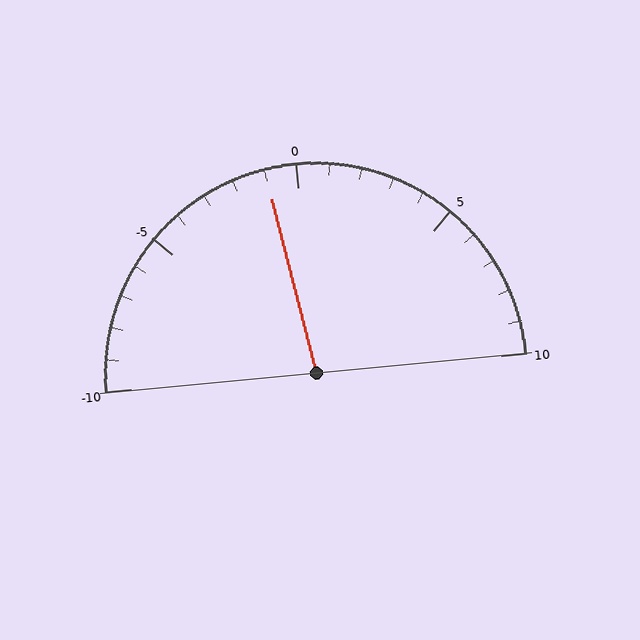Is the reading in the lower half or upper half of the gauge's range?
The reading is in the lower half of the range (-10 to 10).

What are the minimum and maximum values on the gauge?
The gauge ranges from -10 to 10.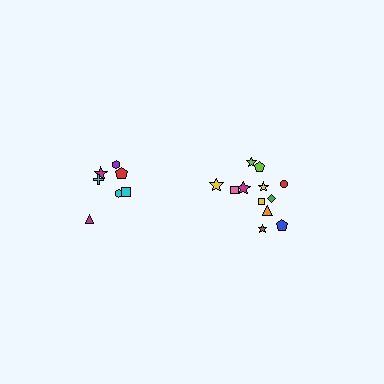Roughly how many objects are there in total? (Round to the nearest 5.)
Roughly 20 objects in total.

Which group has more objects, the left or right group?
The right group.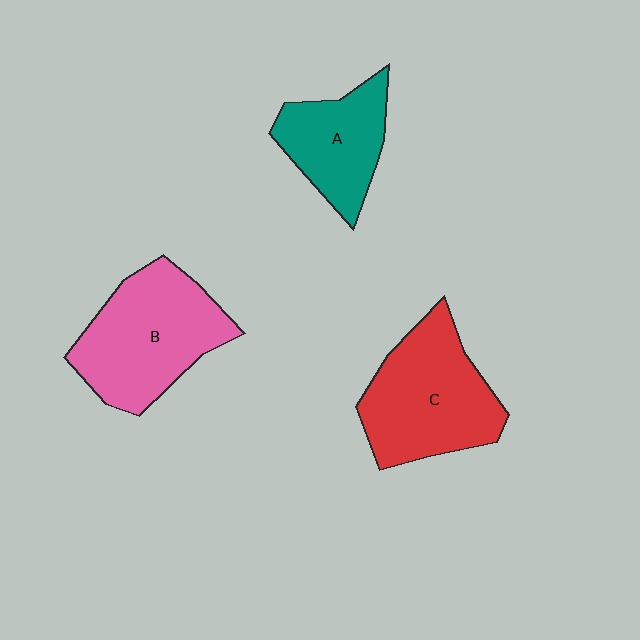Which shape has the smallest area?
Shape A (teal).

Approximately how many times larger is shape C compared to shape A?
Approximately 1.5 times.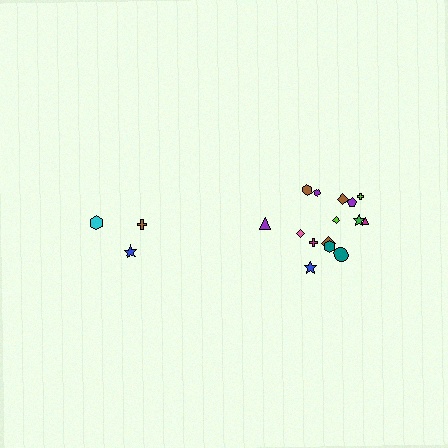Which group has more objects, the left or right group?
The right group.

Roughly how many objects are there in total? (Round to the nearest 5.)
Roughly 20 objects in total.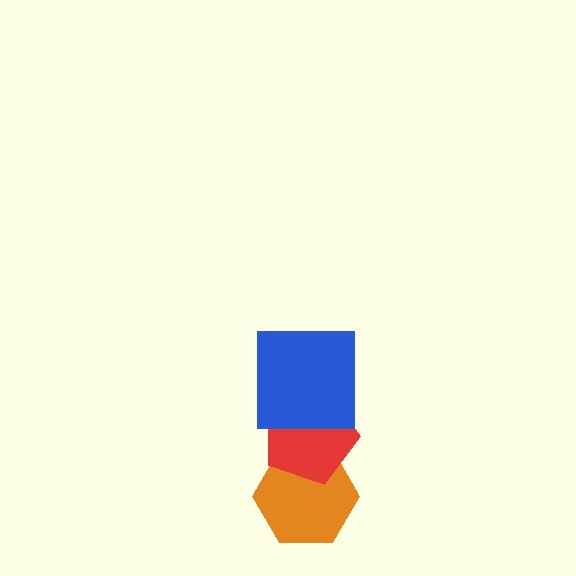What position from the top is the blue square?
The blue square is 1st from the top.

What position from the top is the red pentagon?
The red pentagon is 2nd from the top.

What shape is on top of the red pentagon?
The blue square is on top of the red pentagon.